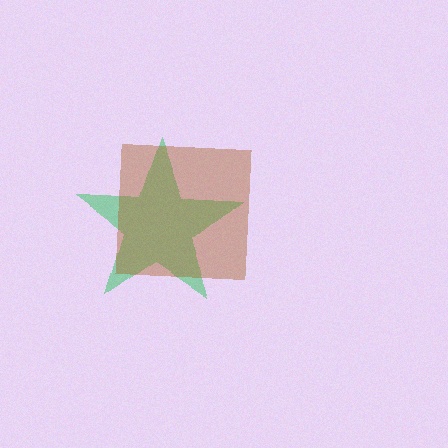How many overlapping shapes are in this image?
There are 2 overlapping shapes in the image.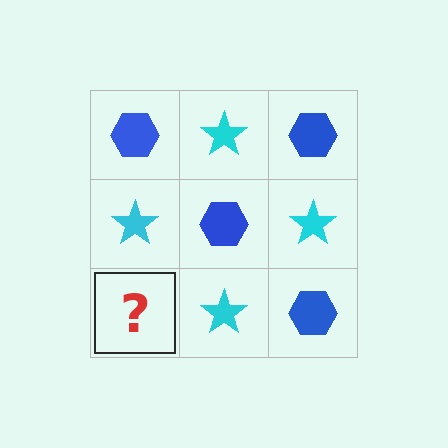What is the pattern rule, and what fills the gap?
The rule is that it alternates blue hexagon and cyan star in a checkerboard pattern. The gap should be filled with a blue hexagon.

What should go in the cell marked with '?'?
The missing cell should contain a blue hexagon.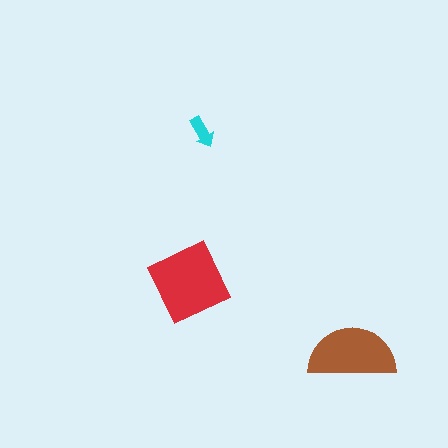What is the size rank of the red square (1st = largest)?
1st.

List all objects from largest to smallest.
The red square, the brown semicircle, the cyan arrow.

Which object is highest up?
The cyan arrow is topmost.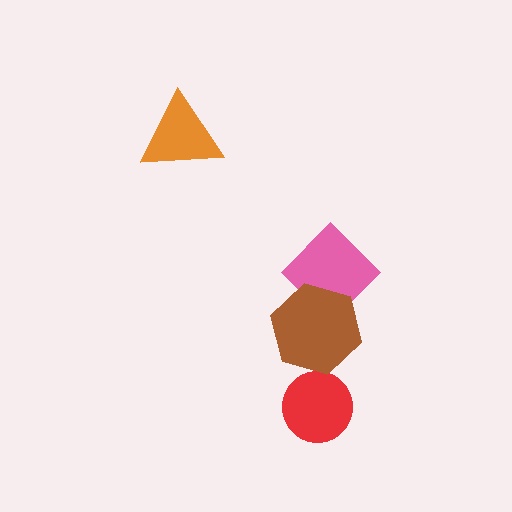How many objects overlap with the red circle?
0 objects overlap with the red circle.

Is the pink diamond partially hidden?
Yes, it is partially covered by another shape.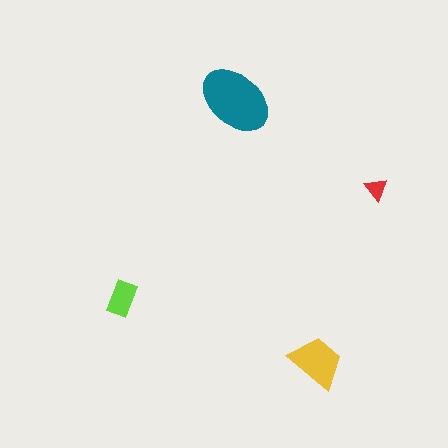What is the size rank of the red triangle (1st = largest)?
4th.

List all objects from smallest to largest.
The red triangle, the lime rectangle, the yellow trapezoid, the teal ellipse.